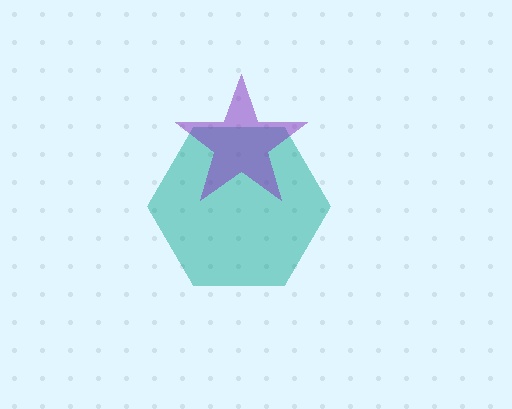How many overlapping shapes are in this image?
There are 2 overlapping shapes in the image.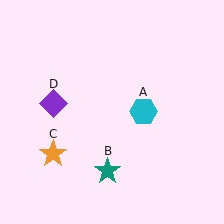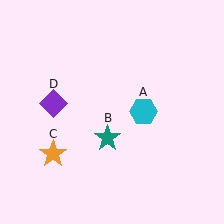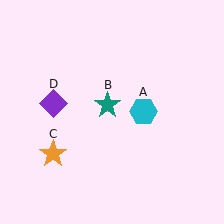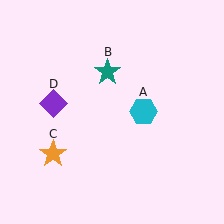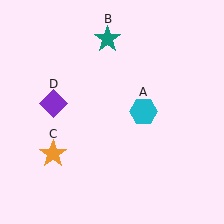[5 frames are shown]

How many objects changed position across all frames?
1 object changed position: teal star (object B).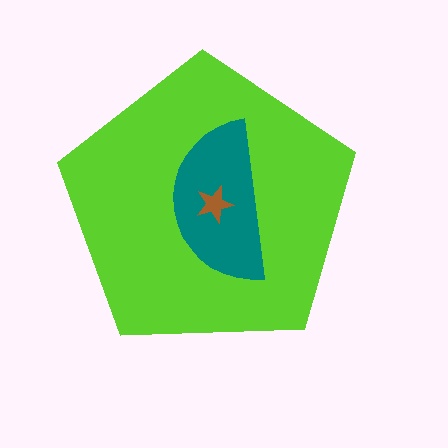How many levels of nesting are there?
3.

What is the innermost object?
The brown star.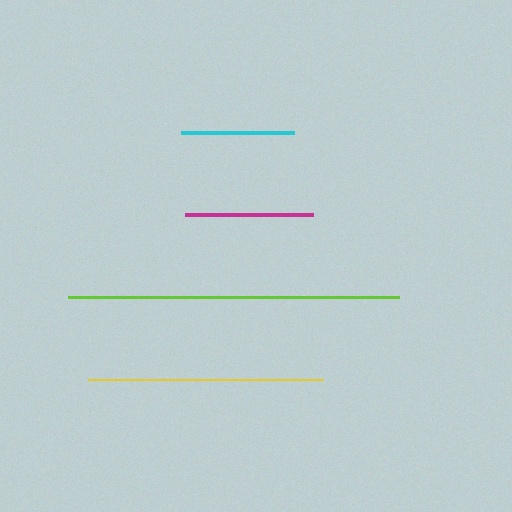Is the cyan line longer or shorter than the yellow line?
The yellow line is longer than the cyan line.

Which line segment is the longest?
The lime line is the longest at approximately 331 pixels.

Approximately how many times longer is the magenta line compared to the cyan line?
The magenta line is approximately 1.1 times the length of the cyan line.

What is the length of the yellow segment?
The yellow segment is approximately 235 pixels long.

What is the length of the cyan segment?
The cyan segment is approximately 113 pixels long.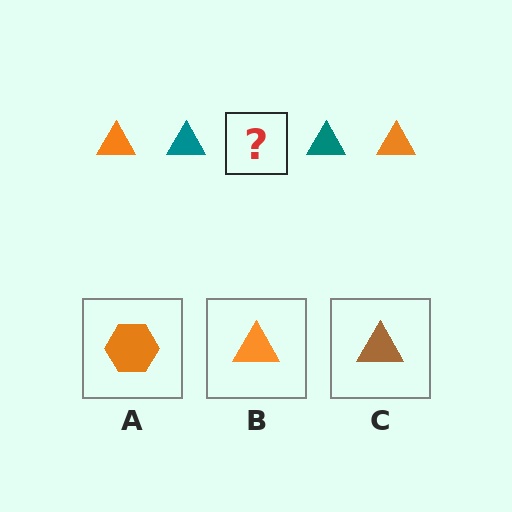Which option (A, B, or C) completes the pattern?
B.